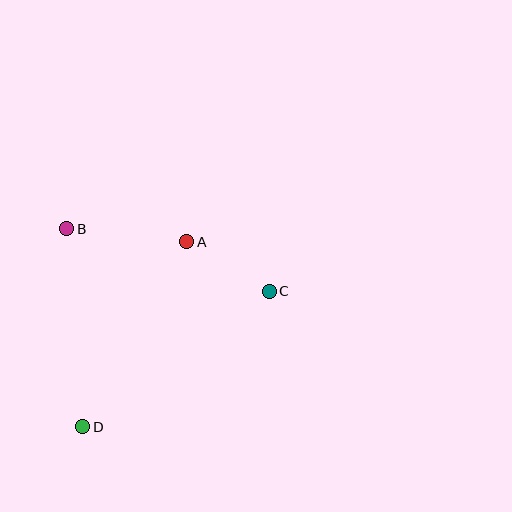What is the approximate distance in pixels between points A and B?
The distance between A and B is approximately 121 pixels.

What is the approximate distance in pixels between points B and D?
The distance between B and D is approximately 199 pixels.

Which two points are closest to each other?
Points A and C are closest to each other.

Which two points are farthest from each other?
Points C and D are farthest from each other.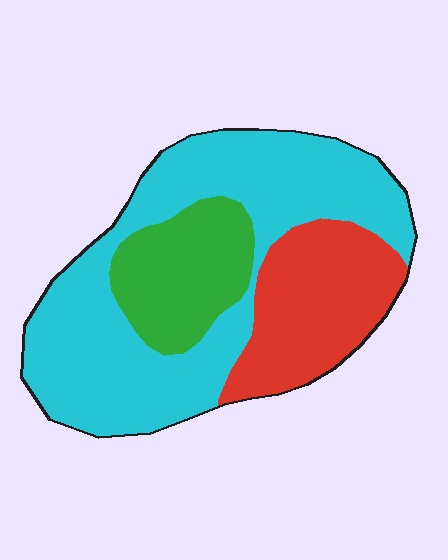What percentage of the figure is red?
Red covers 24% of the figure.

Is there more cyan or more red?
Cyan.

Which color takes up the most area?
Cyan, at roughly 55%.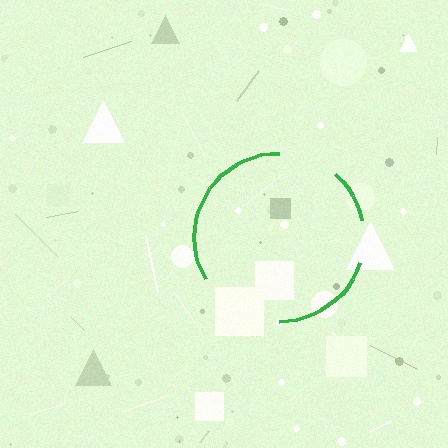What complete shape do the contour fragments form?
The contour fragments form a circle.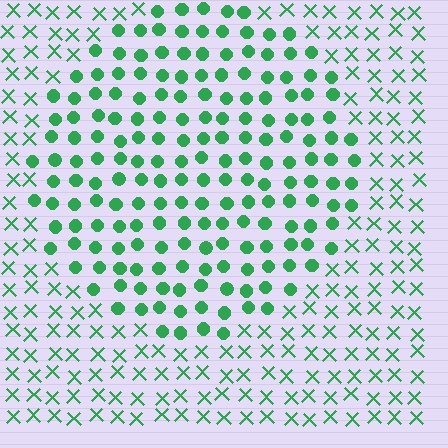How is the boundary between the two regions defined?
The boundary is defined by a change in element shape: circles inside vs. X marks outside. All elements share the same color and spacing.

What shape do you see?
I see a circle.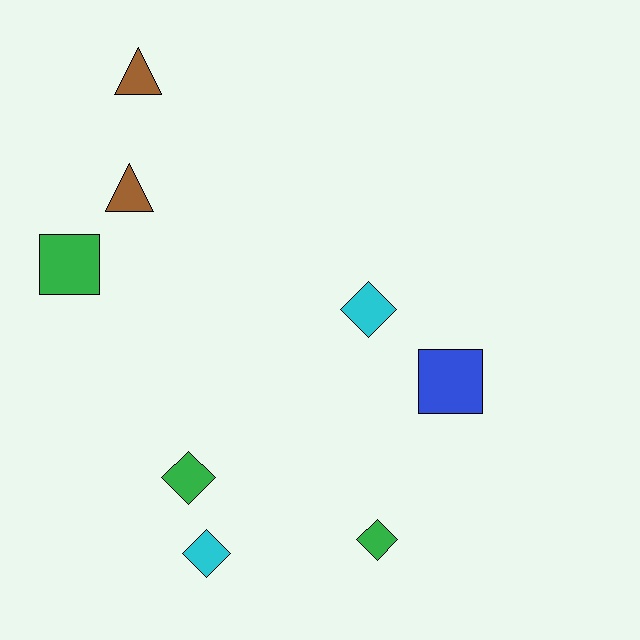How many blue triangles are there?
There are no blue triangles.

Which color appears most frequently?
Green, with 3 objects.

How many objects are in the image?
There are 8 objects.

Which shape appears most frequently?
Diamond, with 4 objects.